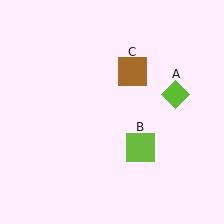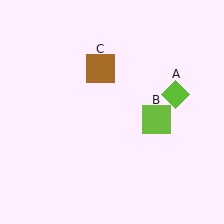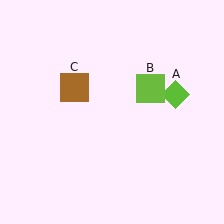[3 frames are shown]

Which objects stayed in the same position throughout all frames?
Lime diamond (object A) remained stationary.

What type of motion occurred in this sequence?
The lime square (object B), brown square (object C) rotated counterclockwise around the center of the scene.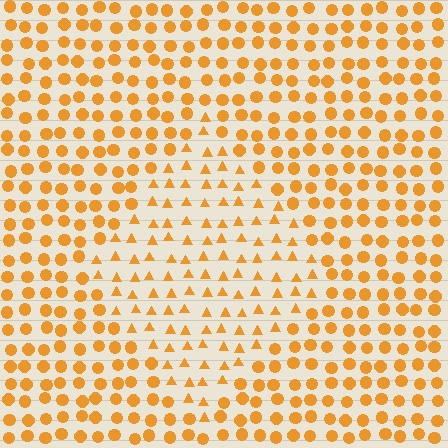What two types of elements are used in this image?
The image uses triangles inside the diamond region and circles outside it.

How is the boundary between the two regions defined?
The boundary is defined by a change in element shape: triangles inside vs. circles outside. All elements share the same color and spacing.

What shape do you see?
I see a diamond.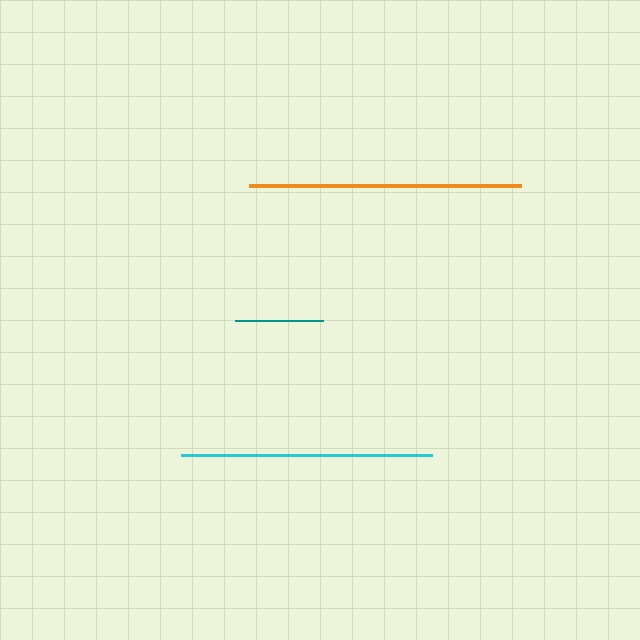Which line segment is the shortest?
The teal line is the shortest at approximately 88 pixels.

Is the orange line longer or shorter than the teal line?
The orange line is longer than the teal line.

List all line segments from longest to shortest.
From longest to shortest: orange, cyan, teal.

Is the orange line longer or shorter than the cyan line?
The orange line is longer than the cyan line.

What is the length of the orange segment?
The orange segment is approximately 272 pixels long.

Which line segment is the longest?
The orange line is the longest at approximately 272 pixels.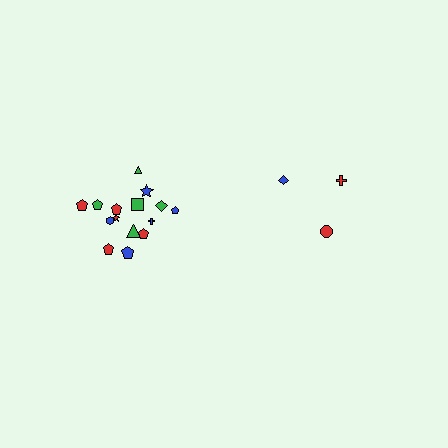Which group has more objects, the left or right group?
The left group.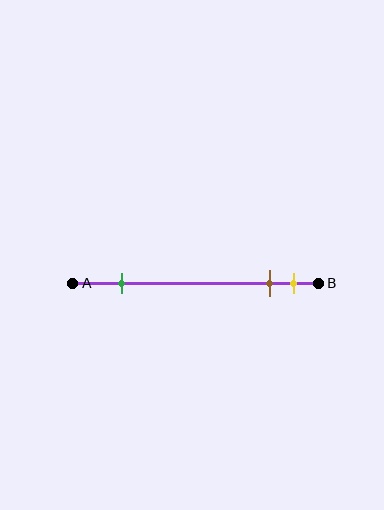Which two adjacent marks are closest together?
The brown and yellow marks are the closest adjacent pair.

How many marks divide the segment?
There are 3 marks dividing the segment.